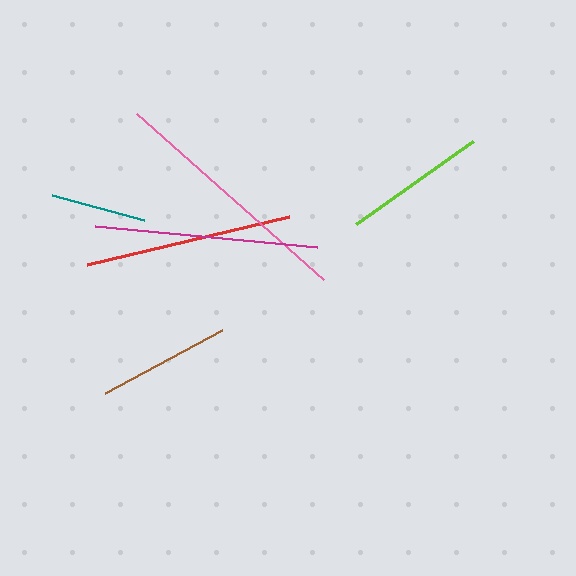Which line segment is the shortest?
The teal line is the shortest at approximately 95 pixels.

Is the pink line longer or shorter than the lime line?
The pink line is longer than the lime line.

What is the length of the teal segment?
The teal segment is approximately 95 pixels long.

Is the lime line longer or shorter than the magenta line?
The magenta line is longer than the lime line.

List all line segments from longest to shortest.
From longest to shortest: pink, magenta, red, lime, brown, teal.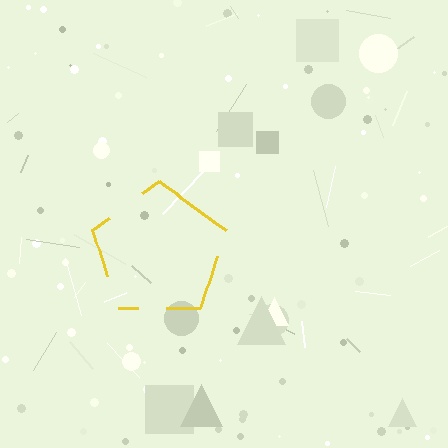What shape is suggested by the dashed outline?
The dashed outline suggests a pentagon.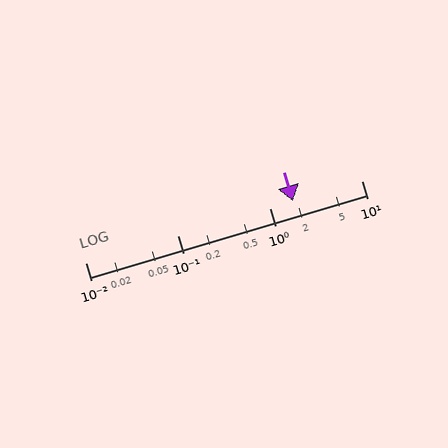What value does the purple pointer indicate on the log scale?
The pointer indicates approximately 1.8.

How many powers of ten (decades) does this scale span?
The scale spans 3 decades, from 0.01 to 10.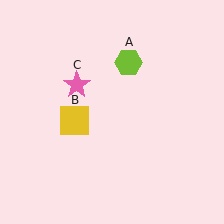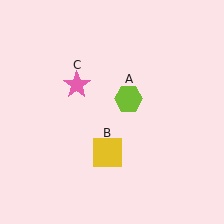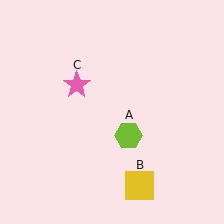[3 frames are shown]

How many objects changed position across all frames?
2 objects changed position: lime hexagon (object A), yellow square (object B).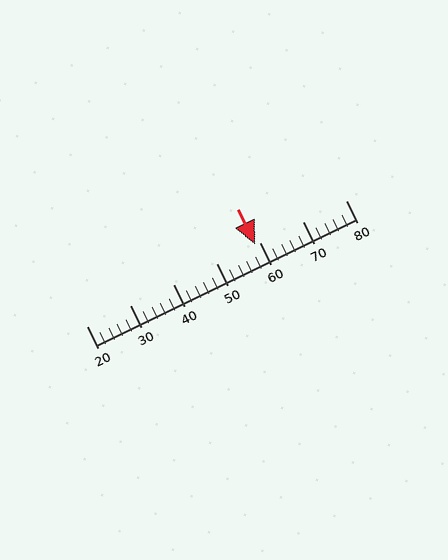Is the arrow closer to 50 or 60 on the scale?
The arrow is closer to 60.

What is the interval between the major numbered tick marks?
The major tick marks are spaced 10 units apart.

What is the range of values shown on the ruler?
The ruler shows values from 20 to 80.